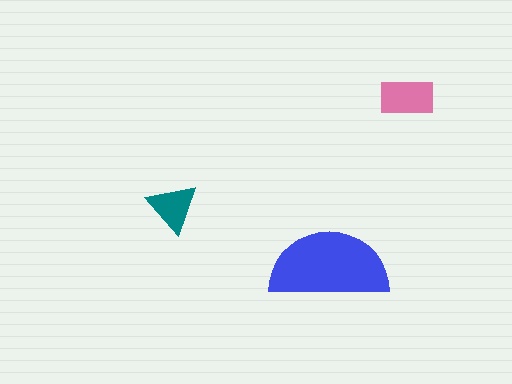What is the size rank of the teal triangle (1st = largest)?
3rd.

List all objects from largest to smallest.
The blue semicircle, the pink rectangle, the teal triangle.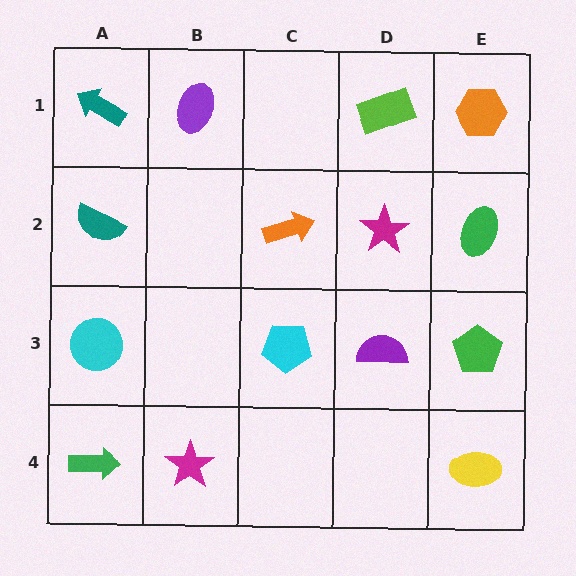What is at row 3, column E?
A green pentagon.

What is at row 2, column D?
A magenta star.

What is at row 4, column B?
A magenta star.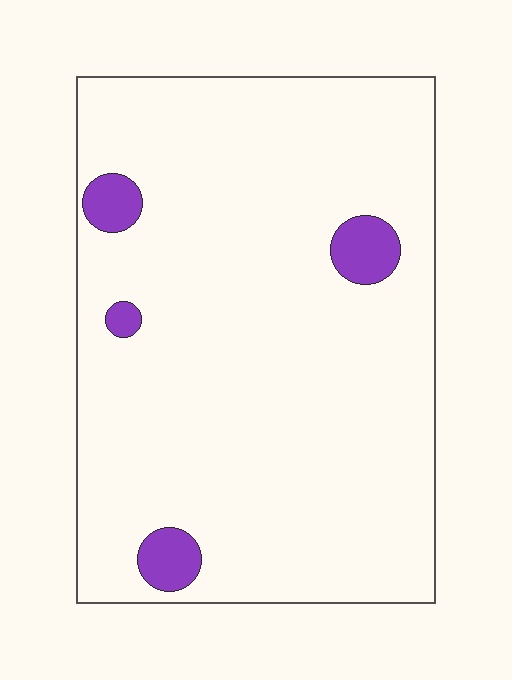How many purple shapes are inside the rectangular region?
4.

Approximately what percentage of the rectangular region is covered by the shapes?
Approximately 5%.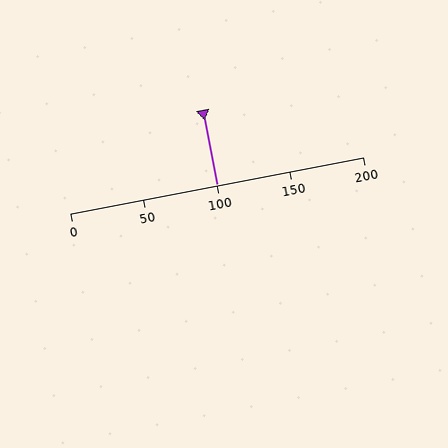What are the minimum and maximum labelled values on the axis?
The axis runs from 0 to 200.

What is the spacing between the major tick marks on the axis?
The major ticks are spaced 50 apart.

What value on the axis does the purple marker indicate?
The marker indicates approximately 100.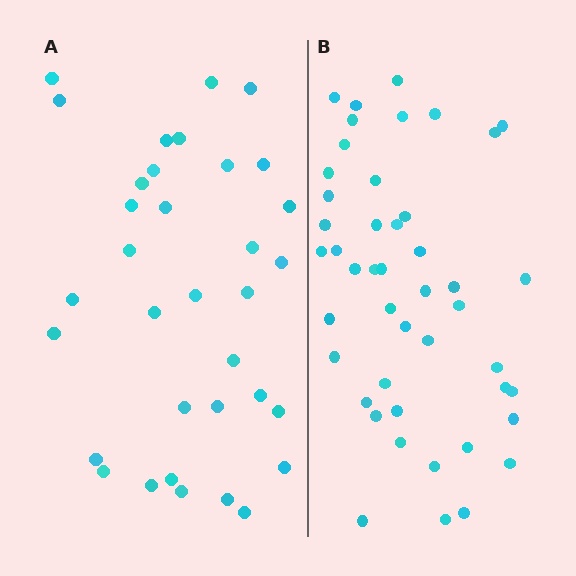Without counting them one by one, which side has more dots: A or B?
Region B (the right region) has more dots.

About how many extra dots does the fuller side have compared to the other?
Region B has roughly 12 or so more dots than region A.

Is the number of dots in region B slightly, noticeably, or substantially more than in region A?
Region B has noticeably more, but not dramatically so. The ratio is roughly 1.4 to 1.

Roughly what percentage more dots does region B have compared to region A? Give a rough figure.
About 35% more.